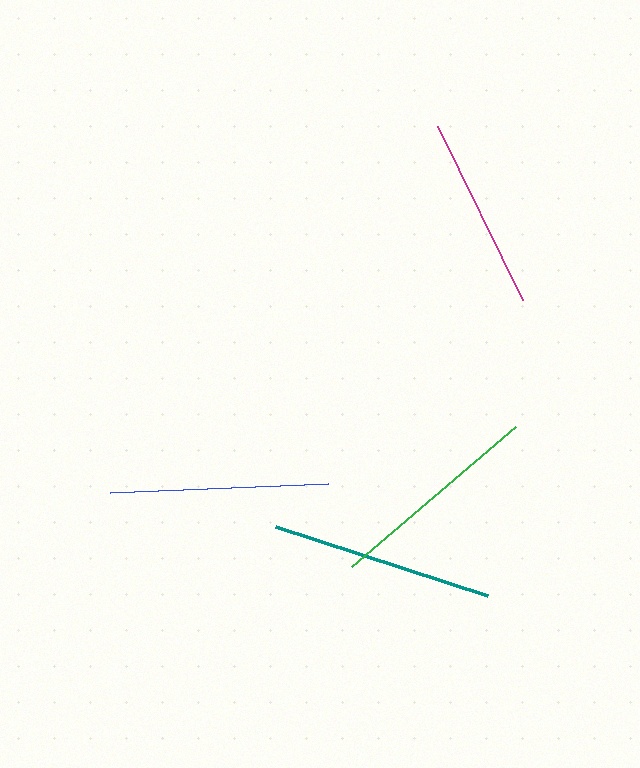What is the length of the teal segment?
The teal segment is approximately 222 pixels long.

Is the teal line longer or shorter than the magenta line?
The teal line is longer than the magenta line.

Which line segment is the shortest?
The magenta line is the shortest at approximately 194 pixels.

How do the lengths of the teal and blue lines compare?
The teal and blue lines are approximately the same length.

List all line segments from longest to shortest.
From longest to shortest: teal, blue, green, magenta.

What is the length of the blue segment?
The blue segment is approximately 219 pixels long.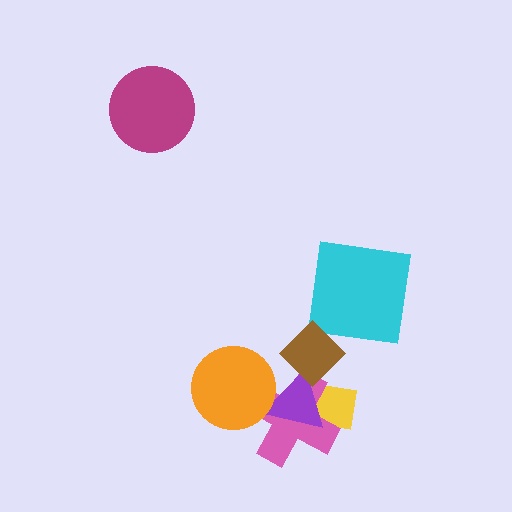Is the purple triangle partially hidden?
Yes, it is partially covered by another shape.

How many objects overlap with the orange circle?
2 objects overlap with the orange circle.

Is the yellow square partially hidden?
Yes, it is partially covered by another shape.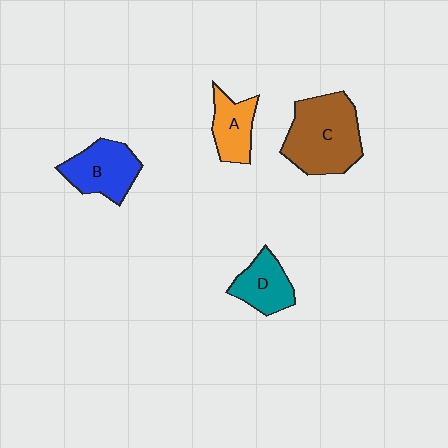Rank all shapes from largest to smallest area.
From largest to smallest: C (brown), B (blue), D (teal), A (orange).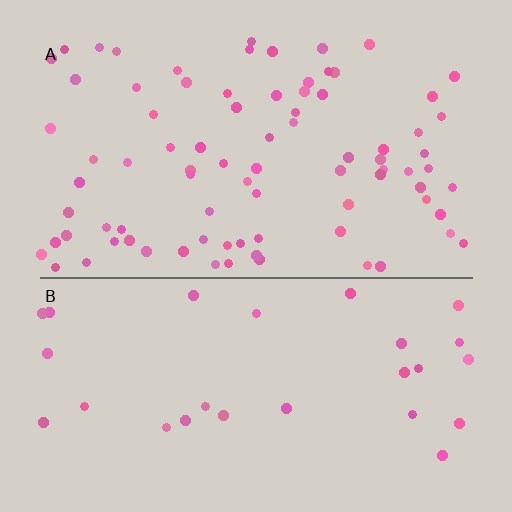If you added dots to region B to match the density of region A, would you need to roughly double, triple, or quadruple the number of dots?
Approximately triple.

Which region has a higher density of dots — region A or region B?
A (the top).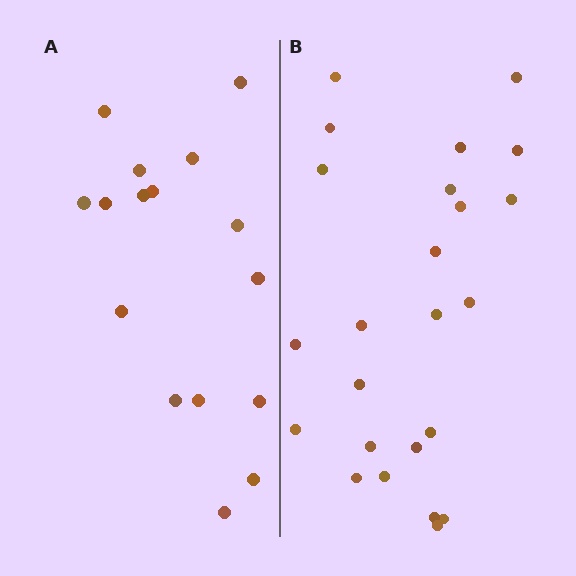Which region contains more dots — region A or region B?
Region B (the right region) has more dots.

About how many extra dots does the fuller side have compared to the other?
Region B has roughly 8 or so more dots than region A.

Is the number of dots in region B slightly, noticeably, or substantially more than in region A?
Region B has substantially more. The ratio is roughly 1.5 to 1.